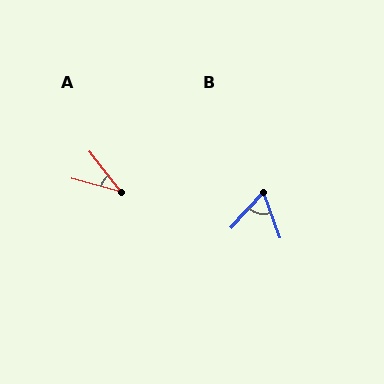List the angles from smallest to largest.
A (38°), B (63°).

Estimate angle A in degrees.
Approximately 38 degrees.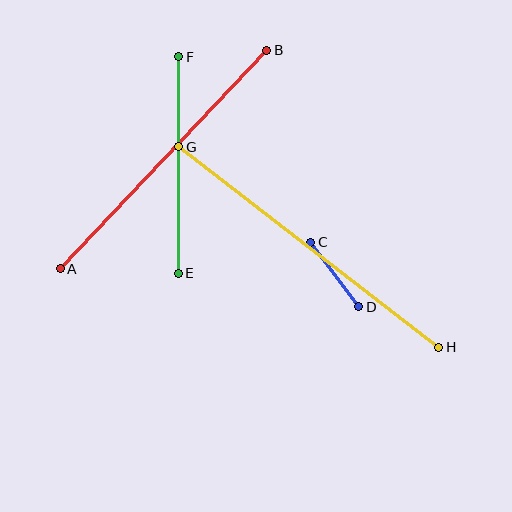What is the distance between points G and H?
The distance is approximately 329 pixels.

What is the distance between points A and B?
The distance is approximately 300 pixels.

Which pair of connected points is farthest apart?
Points G and H are farthest apart.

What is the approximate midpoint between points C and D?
The midpoint is at approximately (335, 274) pixels.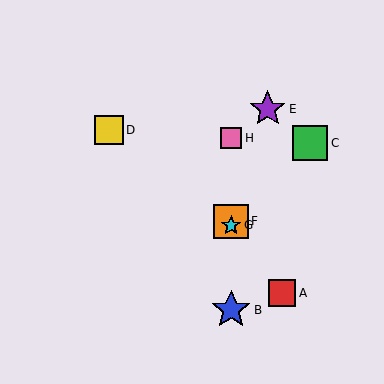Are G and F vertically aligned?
Yes, both are at x≈231.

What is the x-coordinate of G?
Object G is at x≈231.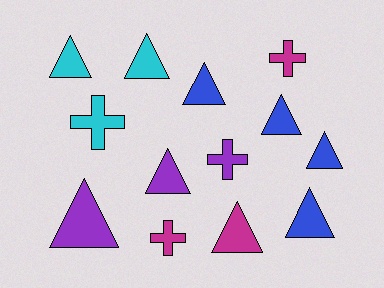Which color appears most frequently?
Blue, with 4 objects.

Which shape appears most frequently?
Triangle, with 9 objects.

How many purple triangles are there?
There are 2 purple triangles.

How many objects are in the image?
There are 13 objects.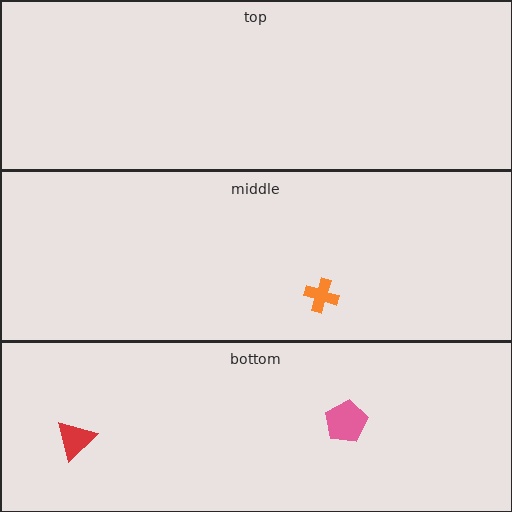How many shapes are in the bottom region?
2.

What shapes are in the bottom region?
The red triangle, the pink pentagon.